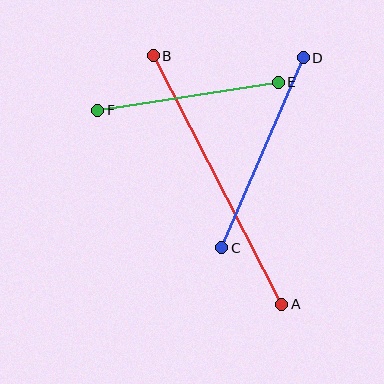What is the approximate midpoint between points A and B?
The midpoint is at approximately (218, 180) pixels.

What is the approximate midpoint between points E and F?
The midpoint is at approximately (188, 96) pixels.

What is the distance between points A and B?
The distance is approximately 280 pixels.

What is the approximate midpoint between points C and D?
The midpoint is at approximately (263, 153) pixels.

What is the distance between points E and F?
The distance is approximately 183 pixels.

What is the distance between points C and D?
The distance is approximately 207 pixels.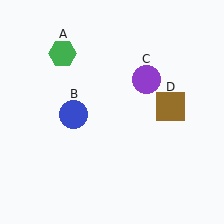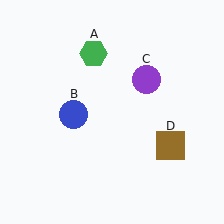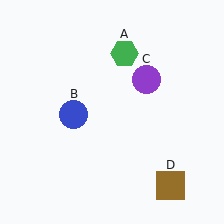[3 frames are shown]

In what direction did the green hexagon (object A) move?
The green hexagon (object A) moved right.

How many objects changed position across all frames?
2 objects changed position: green hexagon (object A), brown square (object D).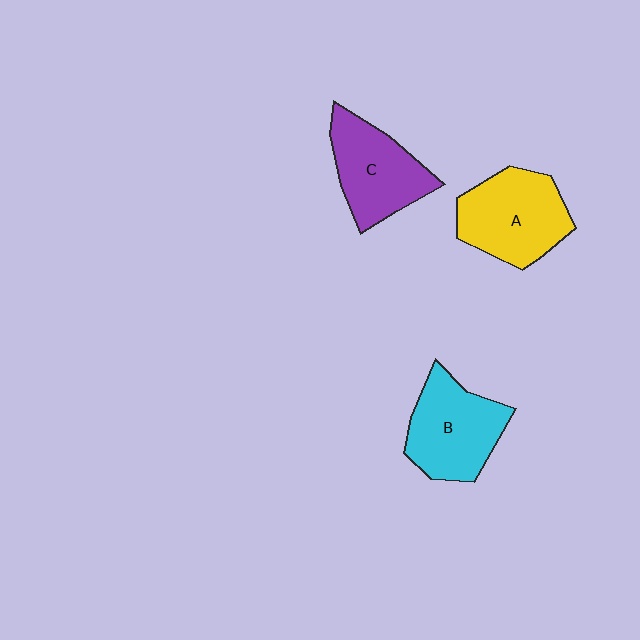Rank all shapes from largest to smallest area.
From largest to smallest: A (yellow), B (cyan), C (purple).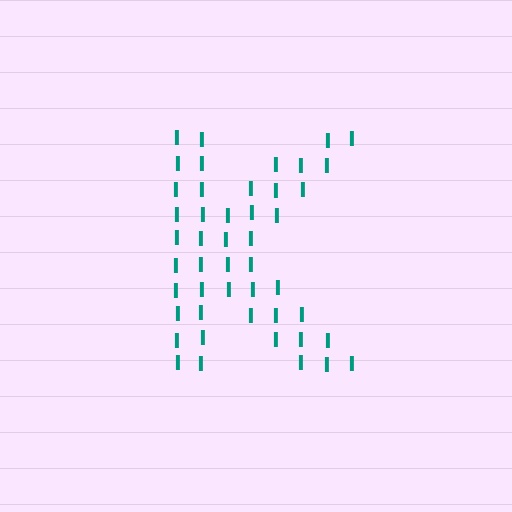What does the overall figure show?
The overall figure shows the letter K.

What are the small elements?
The small elements are letter I's.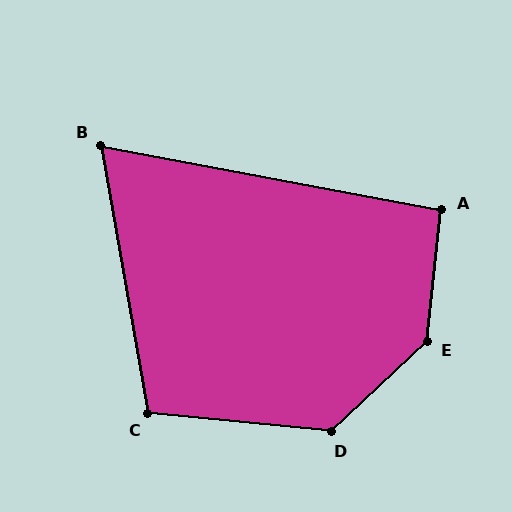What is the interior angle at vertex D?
Approximately 131 degrees (obtuse).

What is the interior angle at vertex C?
Approximately 106 degrees (obtuse).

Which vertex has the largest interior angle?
E, at approximately 140 degrees.